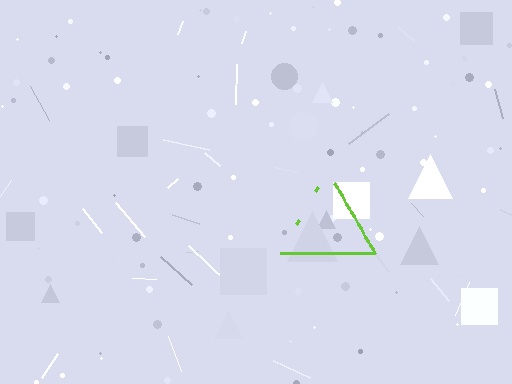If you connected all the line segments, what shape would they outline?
They would outline a triangle.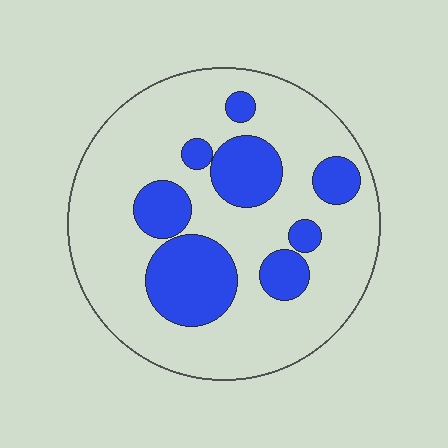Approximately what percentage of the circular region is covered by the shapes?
Approximately 25%.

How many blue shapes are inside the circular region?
8.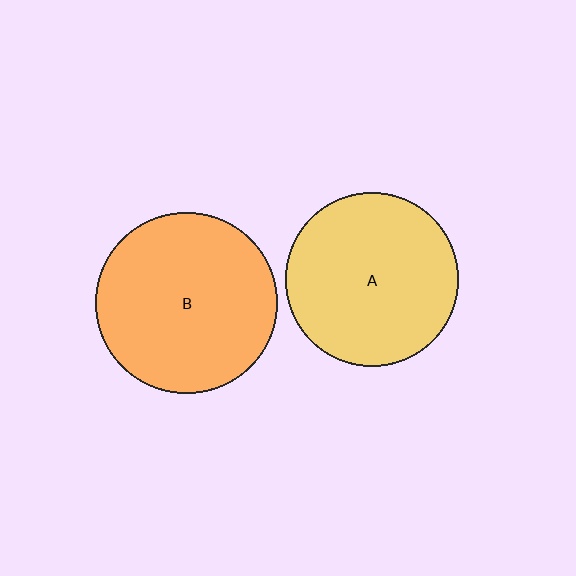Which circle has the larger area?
Circle B (orange).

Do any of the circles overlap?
No, none of the circles overlap.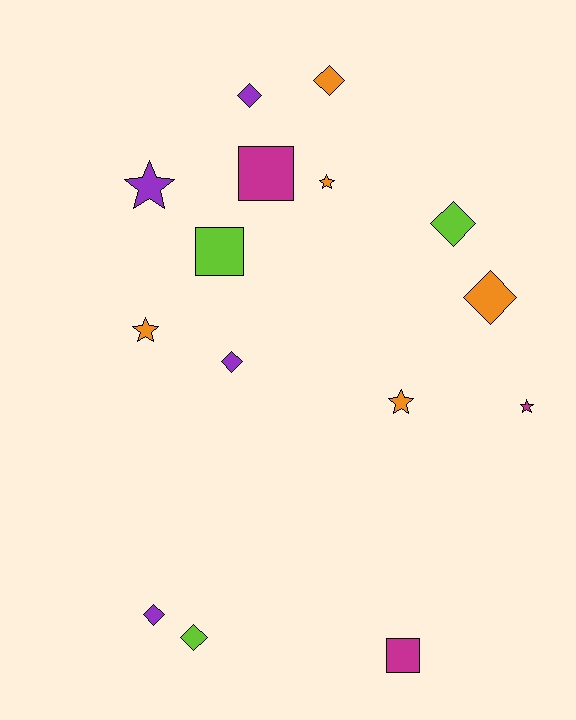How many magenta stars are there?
There is 1 magenta star.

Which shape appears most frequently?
Diamond, with 7 objects.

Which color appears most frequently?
Orange, with 5 objects.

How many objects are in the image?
There are 15 objects.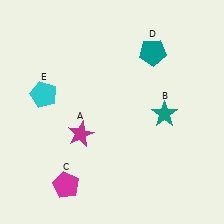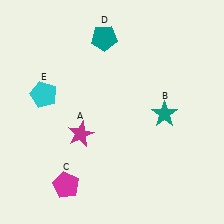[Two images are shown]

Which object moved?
The teal pentagon (D) moved left.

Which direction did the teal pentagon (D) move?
The teal pentagon (D) moved left.